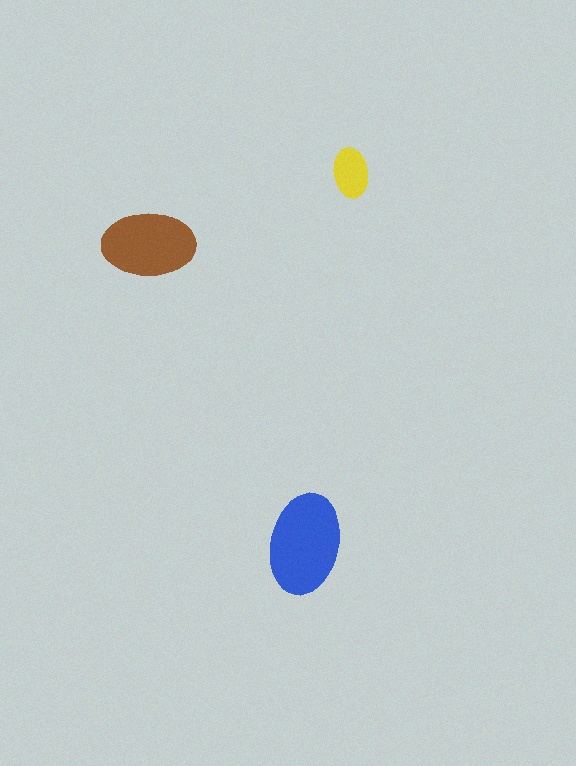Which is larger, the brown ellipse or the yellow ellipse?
The brown one.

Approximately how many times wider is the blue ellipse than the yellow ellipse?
About 2 times wider.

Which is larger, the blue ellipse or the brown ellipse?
The blue one.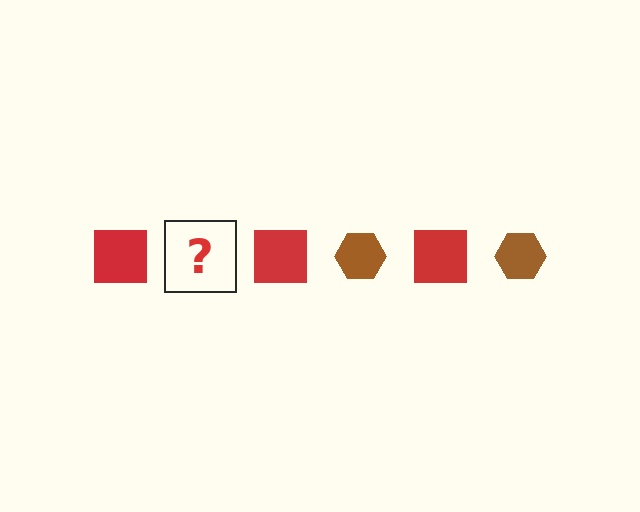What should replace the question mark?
The question mark should be replaced with a brown hexagon.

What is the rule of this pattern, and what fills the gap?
The rule is that the pattern alternates between red square and brown hexagon. The gap should be filled with a brown hexagon.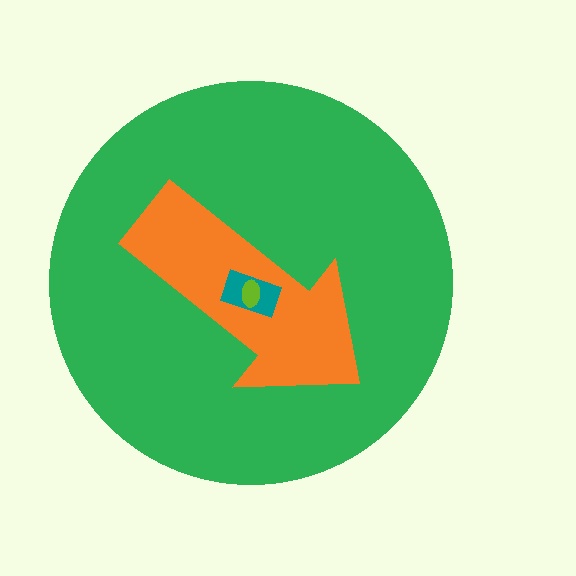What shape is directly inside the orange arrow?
The teal rectangle.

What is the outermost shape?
The green circle.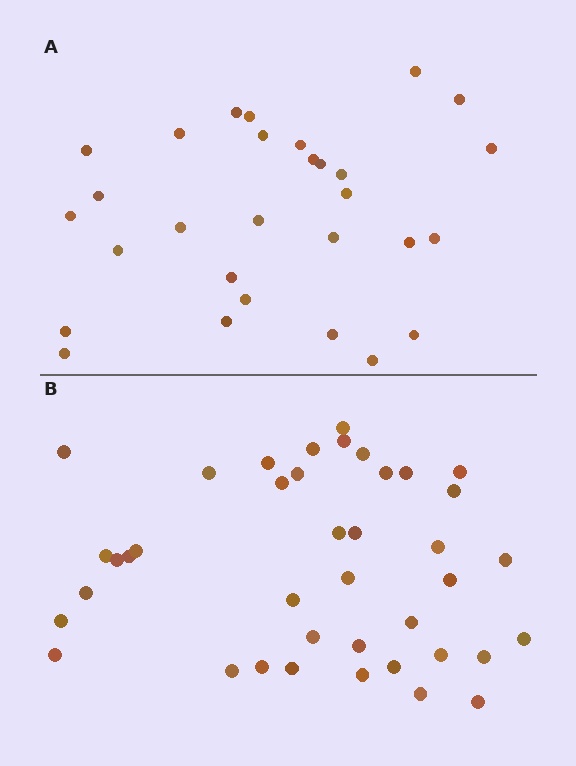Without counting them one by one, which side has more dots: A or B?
Region B (the bottom region) has more dots.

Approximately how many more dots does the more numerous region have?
Region B has roughly 12 or so more dots than region A.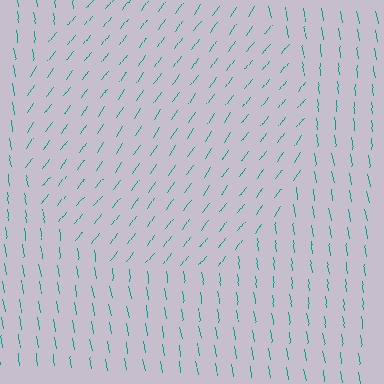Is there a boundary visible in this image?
Yes, there is a texture boundary formed by a change in line orientation.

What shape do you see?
I see a circle.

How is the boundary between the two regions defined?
The boundary is defined purely by a change in line orientation (approximately 45 degrees difference). All lines are the same color and thickness.